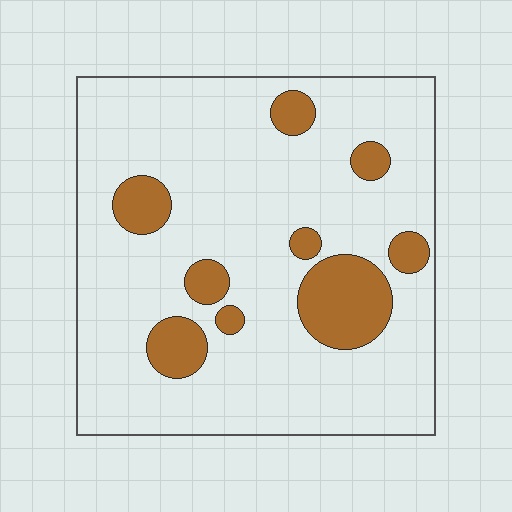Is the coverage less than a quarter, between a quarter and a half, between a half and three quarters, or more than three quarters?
Less than a quarter.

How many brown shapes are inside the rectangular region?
9.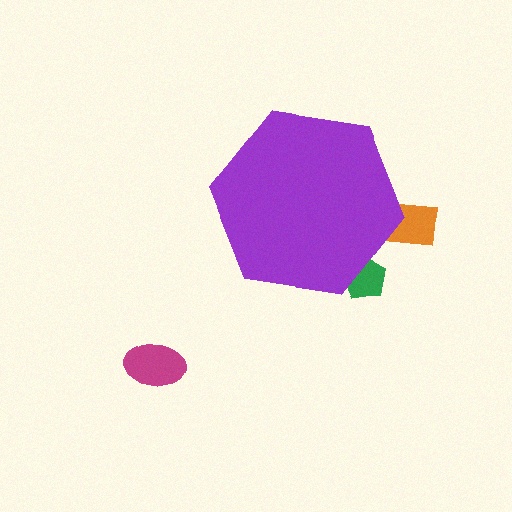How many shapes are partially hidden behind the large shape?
2 shapes are partially hidden.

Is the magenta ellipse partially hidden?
No, the magenta ellipse is fully visible.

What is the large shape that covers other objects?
A purple hexagon.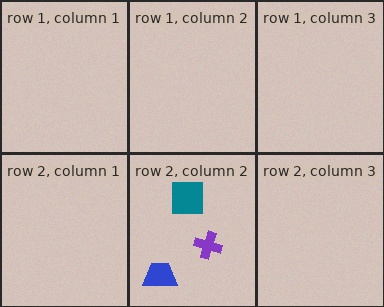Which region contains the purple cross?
The row 2, column 2 region.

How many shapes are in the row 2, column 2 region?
3.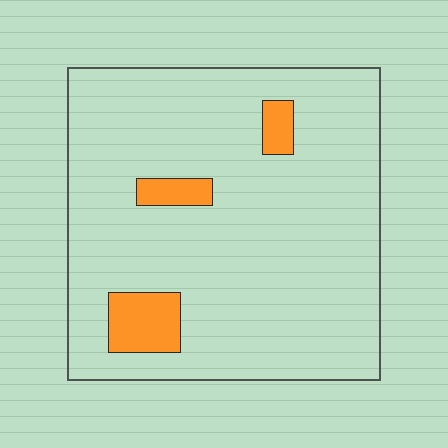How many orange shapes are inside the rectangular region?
3.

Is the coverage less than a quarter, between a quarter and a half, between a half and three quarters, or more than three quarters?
Less than a quarter.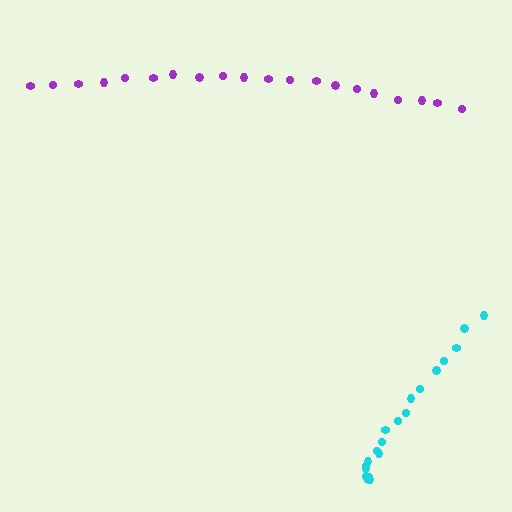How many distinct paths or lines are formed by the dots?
There are 2 distinct paths.